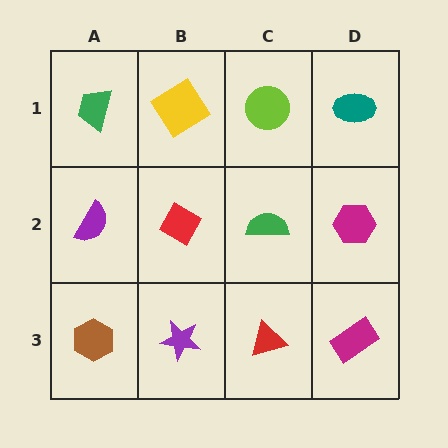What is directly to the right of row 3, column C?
A magenta rectangle.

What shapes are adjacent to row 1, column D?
A magenta hexagon (row 2, column D), a lime circle (row 1, column C).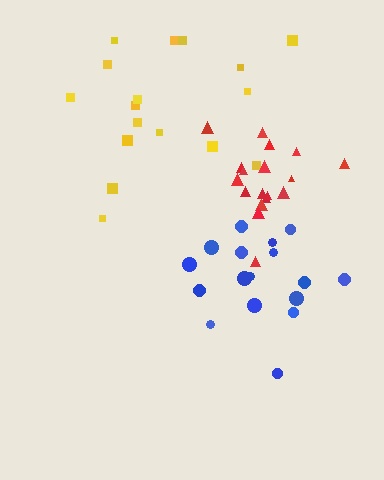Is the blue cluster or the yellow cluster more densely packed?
Blue.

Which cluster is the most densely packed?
Red.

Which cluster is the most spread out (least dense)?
Yellow.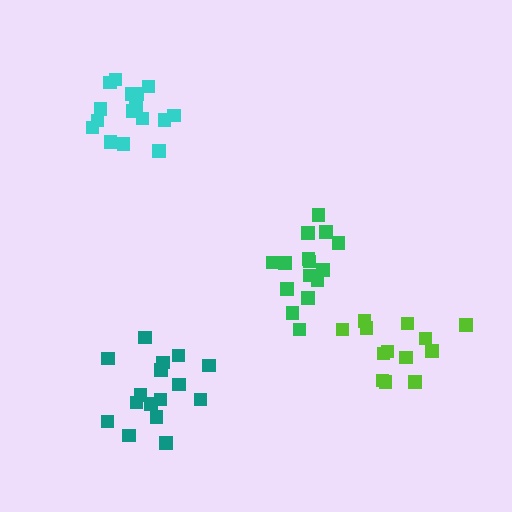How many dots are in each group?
Group 1: 17 dots, Group 2: 15 dots, Group 3: 13 dots, Group 4: 16 dots (61 total).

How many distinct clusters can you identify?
There are 4 distinct clusters.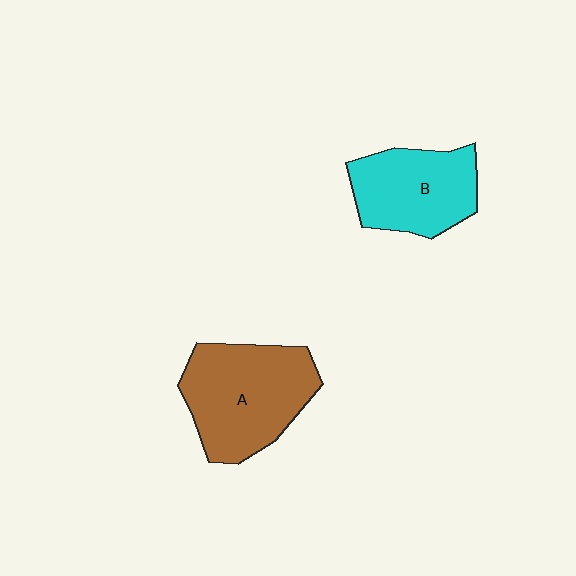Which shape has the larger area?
Shape A (brown).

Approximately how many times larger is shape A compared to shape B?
Approximately 1.3 times.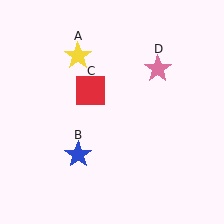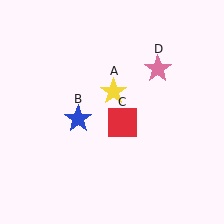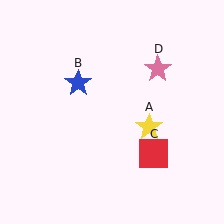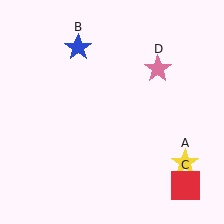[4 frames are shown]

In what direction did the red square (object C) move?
The red square (object C) moved down and to the right.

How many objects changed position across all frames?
3 objects changed position: yellow star (object A), blue star (object B), red square (object C).